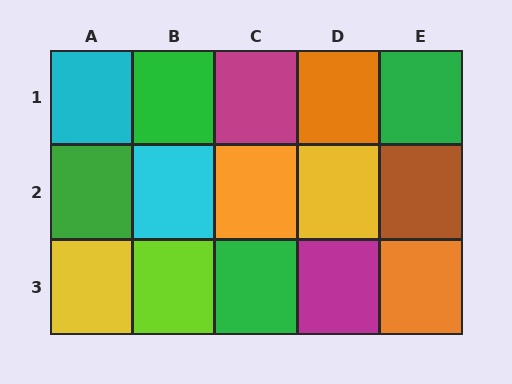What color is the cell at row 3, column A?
Yellow.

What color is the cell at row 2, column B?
Cyan.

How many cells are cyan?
2 cells are cyan.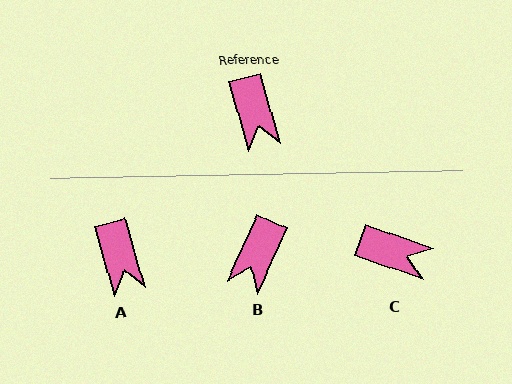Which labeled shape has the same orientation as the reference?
A.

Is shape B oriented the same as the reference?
No, it is off by about 40 degrees.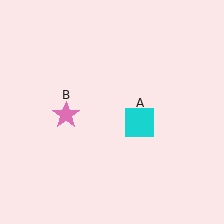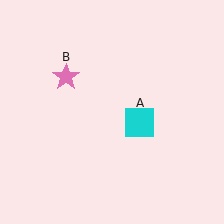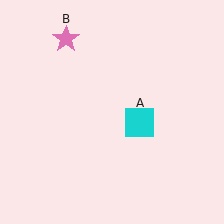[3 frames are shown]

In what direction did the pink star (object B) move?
The pink star (object B) moved up.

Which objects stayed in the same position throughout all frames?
Cyan square (object A) remained stationary.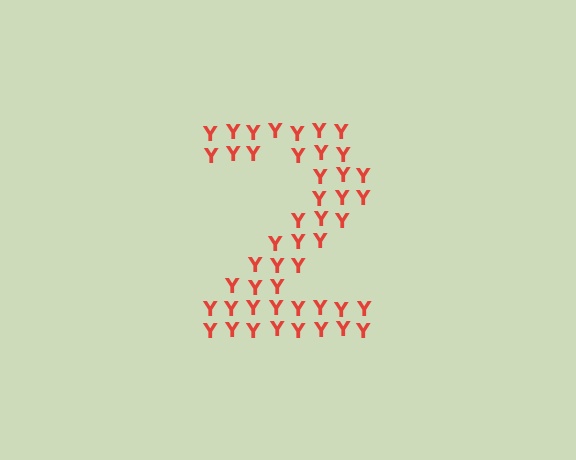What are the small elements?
The small elements are letter Y's.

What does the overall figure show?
The overall figure shows the digit 2.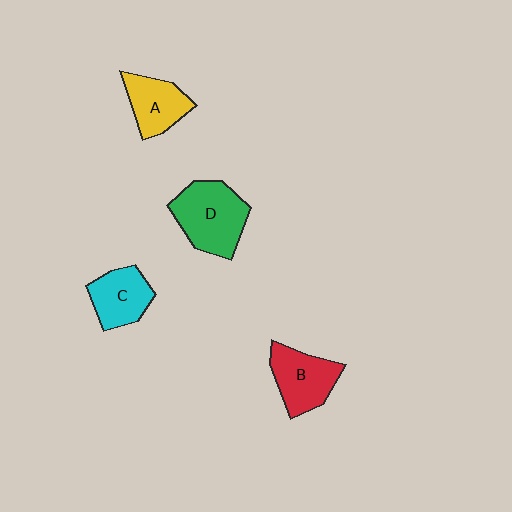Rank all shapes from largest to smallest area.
From largest to smallest: D (green), B (red), C (cyan), A (yellow).